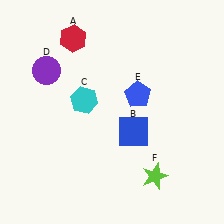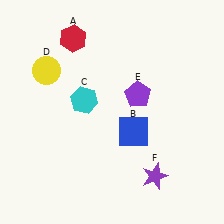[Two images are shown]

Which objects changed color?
D changed from purple to yellow. E changed from blue to purple. F changed from lime to purple.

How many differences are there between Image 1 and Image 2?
There are 3 differences between the two images.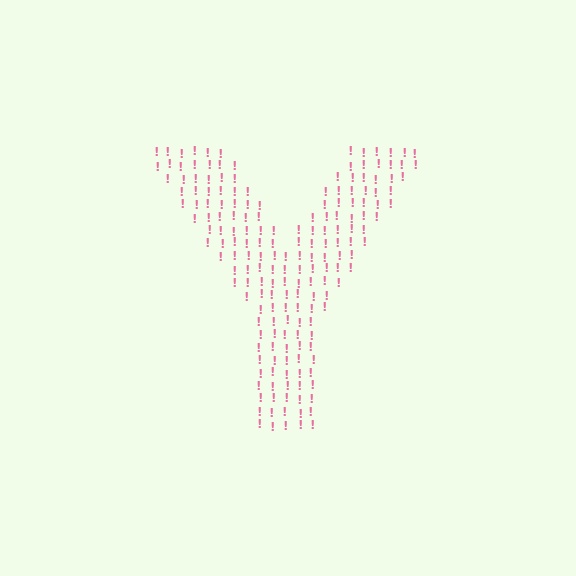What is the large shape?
The large shape is the letter Y.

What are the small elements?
The small elements are exclamation marks.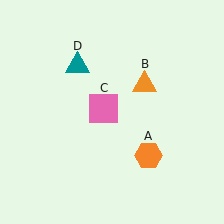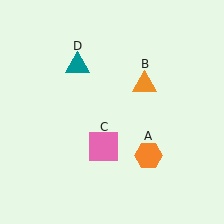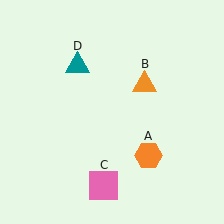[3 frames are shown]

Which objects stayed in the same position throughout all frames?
Orange hexagon (object A) and orange triangle (object B) and teal triangle (object D) remained stationary.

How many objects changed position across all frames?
1 object changed position: pink square (object C).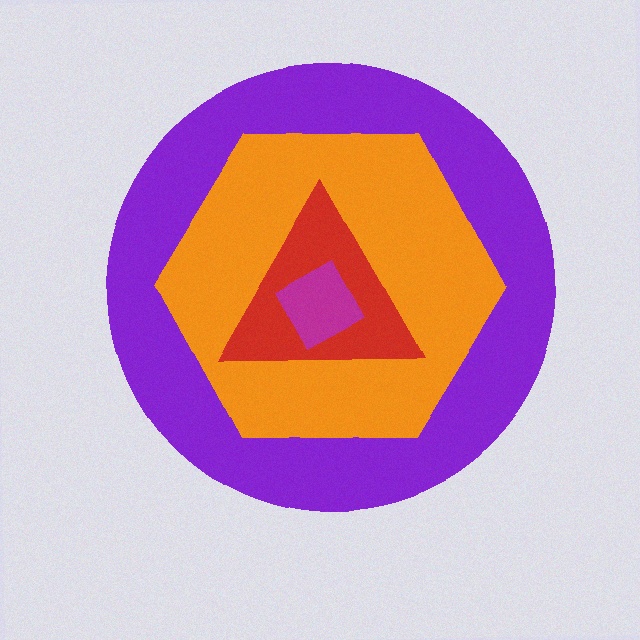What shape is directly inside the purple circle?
The orange hexagon.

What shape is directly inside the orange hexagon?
The red triangle.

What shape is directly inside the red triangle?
The magenta square.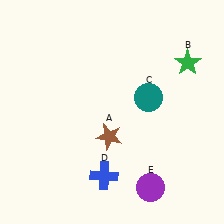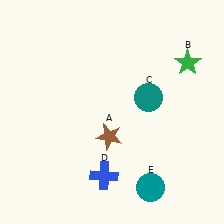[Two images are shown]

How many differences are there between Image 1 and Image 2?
There is 1 difference between the two images.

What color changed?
The circle (E) changed from purple in Image 1 to teal in Image 2.